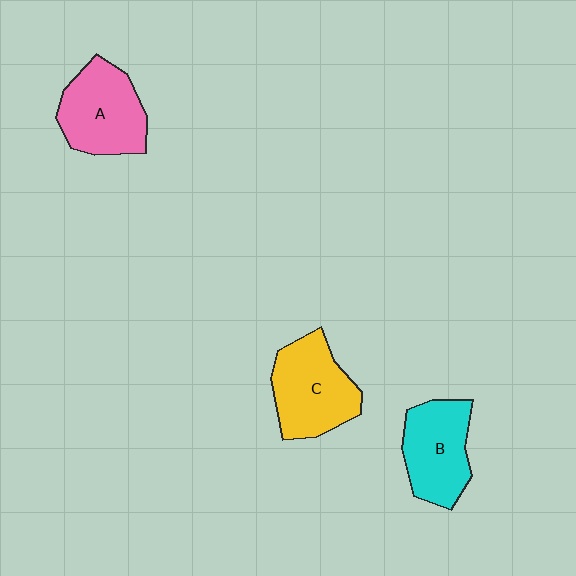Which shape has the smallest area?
Shape B (cyan).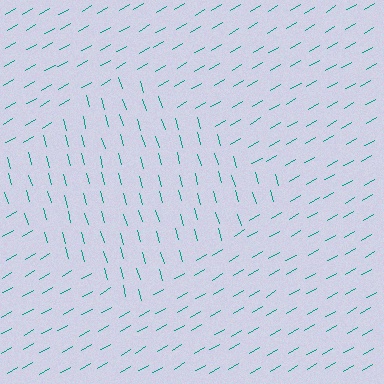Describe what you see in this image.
The image is filled with small teal line segments. A diamond region in the image has lines oriented differently from the surrounding lines, creating a visible texture boundary.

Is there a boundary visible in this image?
Yes, there is a texture boundary formed by a change in line orientation.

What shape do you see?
I see a diamond.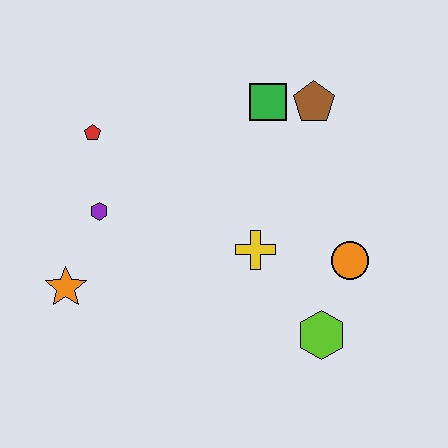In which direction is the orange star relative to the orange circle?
The orange star is to the left of the orange circle.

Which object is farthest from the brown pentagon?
The orange star is farthest from the brown pentagon.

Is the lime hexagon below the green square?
Yes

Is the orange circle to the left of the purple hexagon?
No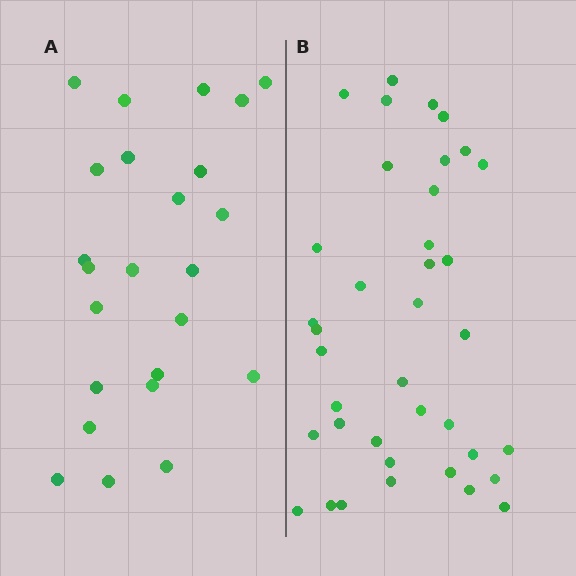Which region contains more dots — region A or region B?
Region B (the right region) has more dots.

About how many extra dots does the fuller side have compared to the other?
Region B has approximately 15 more dots than region A.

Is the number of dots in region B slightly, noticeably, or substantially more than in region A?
Region B has substantially more. The ratio is roughly 1.6 to 1.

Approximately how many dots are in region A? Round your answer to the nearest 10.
About 20 dots. (The exact count is 24, which rounds to 20.)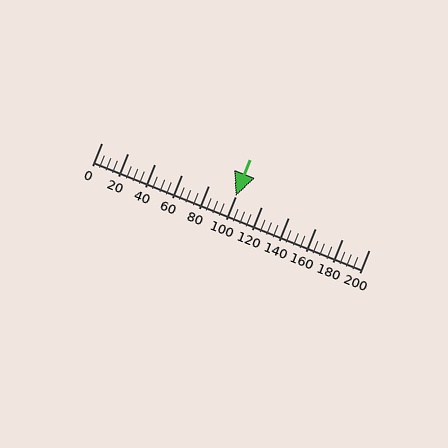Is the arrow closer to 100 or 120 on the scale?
The arrow is closer to 100.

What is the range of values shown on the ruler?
The ruler shows values from 0 to 200.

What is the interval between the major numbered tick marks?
The major tick marks are spaced 20 units apart.